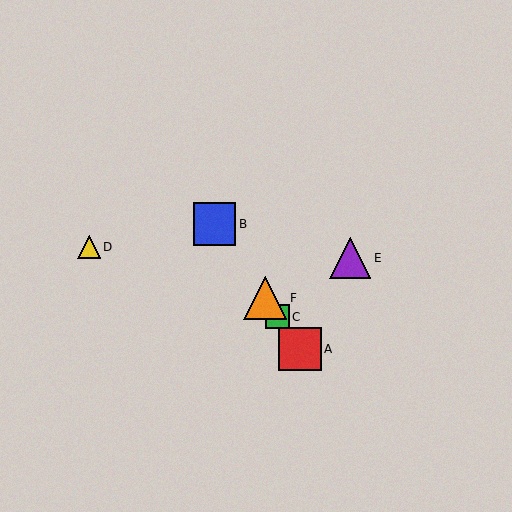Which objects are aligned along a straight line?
Objects A, B, C, F are aligned along a straight line.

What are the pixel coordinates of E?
Object E is at (350, 258).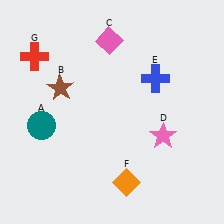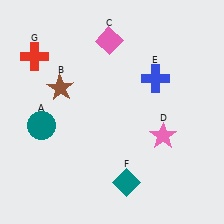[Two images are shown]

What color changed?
The diamond (F) changed from orange in Image 1 to teal in Image 2.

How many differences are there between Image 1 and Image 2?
There is 1 difference between the two images.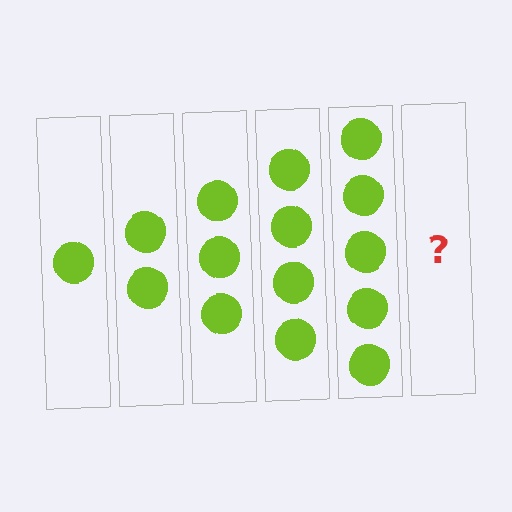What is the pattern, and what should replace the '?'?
The pattern is that each step adds one more circle. The '?' should be 6 circles.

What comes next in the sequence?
The next element should be 6 circles.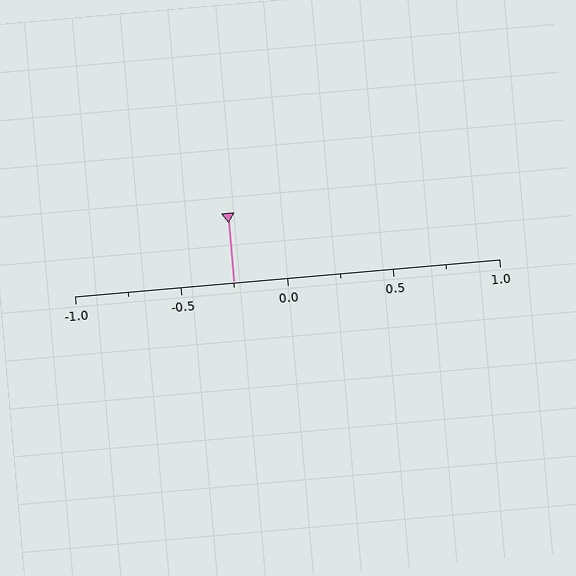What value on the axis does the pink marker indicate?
The marker indicates approximately -0.25.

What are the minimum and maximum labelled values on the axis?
The axis runs from -1.0 to 1.0.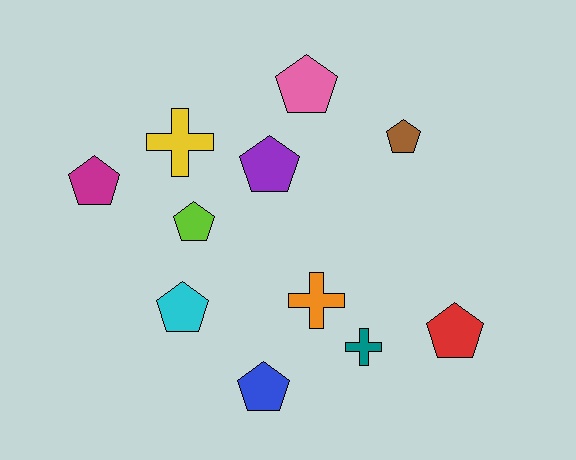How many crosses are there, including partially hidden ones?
There are 3 crosses.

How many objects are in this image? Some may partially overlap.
There are 11 objects.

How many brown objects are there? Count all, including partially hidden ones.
There is 1 brown object.